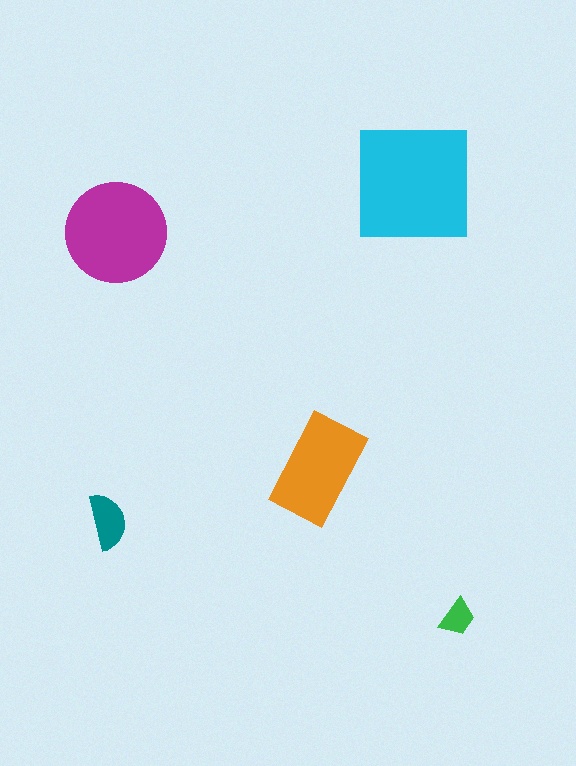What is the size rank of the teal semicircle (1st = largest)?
4th.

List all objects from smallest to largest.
The green trapezoid, the teal semicircle, the orange rectangle, the magenta circle, the cyan square.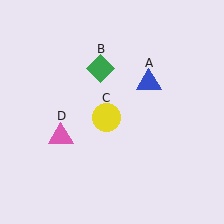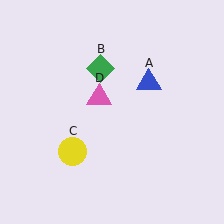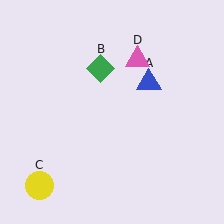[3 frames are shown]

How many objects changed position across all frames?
2 objects changed position: yellow circle (object C), pink triangle (object D).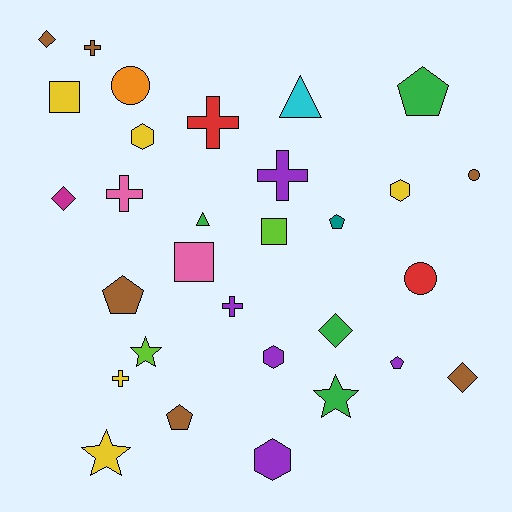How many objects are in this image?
There are 30 objects.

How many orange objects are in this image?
There is 1 orange object.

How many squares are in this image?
There are 3 squares.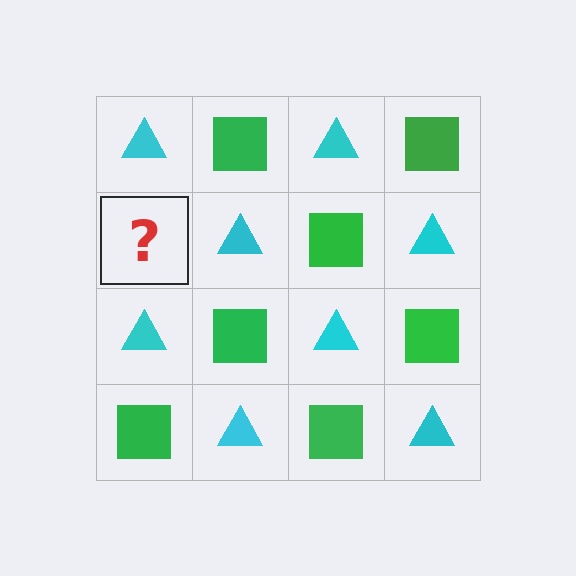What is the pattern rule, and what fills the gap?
The rule is that it alternates cyan triangle and green square in a checkerboard pattern. The gap should be filled with a green square.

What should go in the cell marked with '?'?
The missing cell should contain a green square.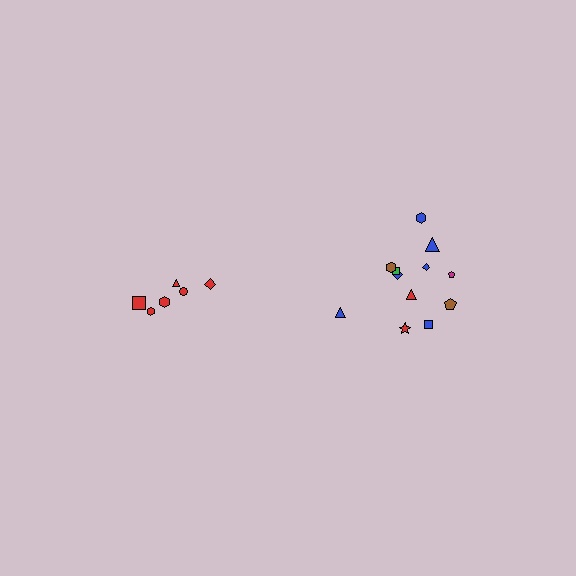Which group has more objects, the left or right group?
The right group.